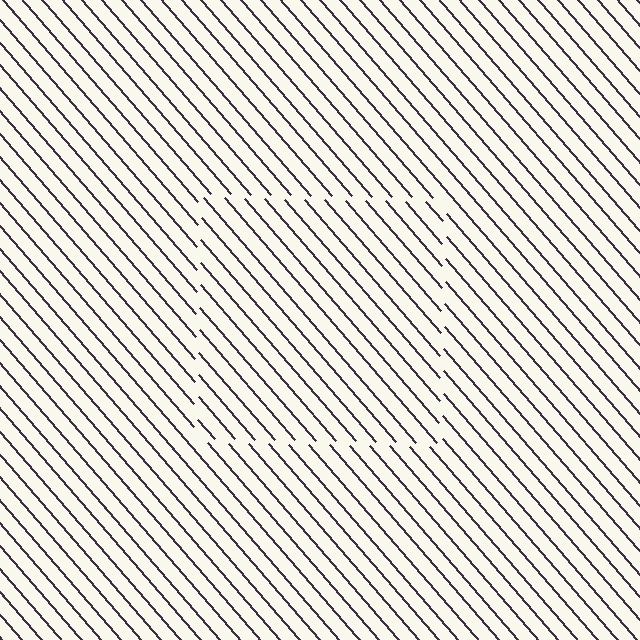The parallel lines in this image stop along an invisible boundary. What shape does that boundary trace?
An illusory square. The interior of the shape contains the same grating, shifted by half a period — the contour is defined by the phase discontinuity where line-ends from the inner and outer gratings abut.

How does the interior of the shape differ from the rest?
The interior of the shape contains the same grating, shifted by half a period — the contour is defined by the phase discontinuity where line-ends from the inner and outer gratings abut.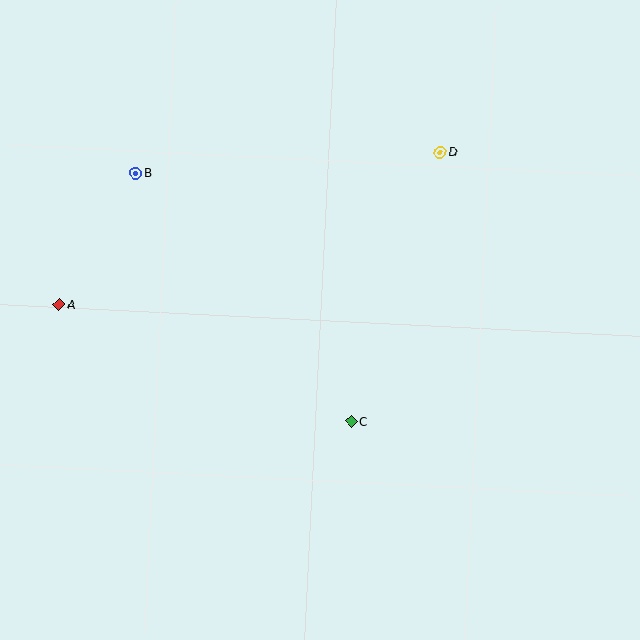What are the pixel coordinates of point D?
Point D is at (440, 152).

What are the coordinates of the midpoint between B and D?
The midpoint between B and D is at (288, 163).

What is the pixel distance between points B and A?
The distance between B and A is 152 pixels.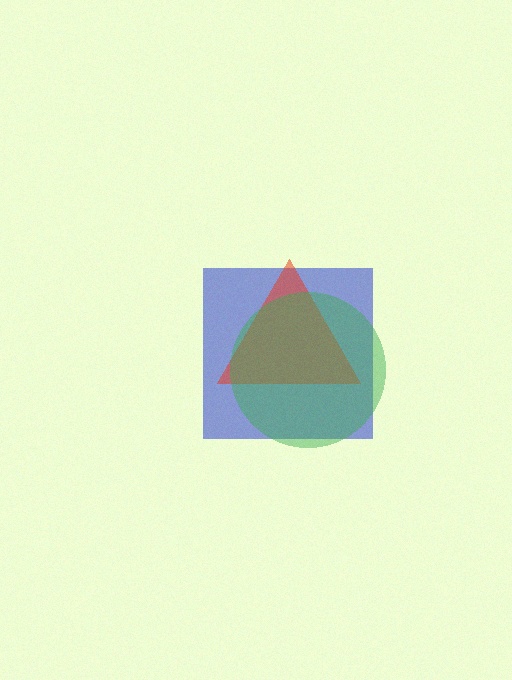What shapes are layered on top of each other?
The layered shapes are: a blue square, a red triangle, a green circle.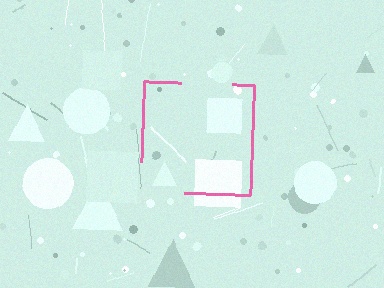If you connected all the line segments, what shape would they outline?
They would outline a square.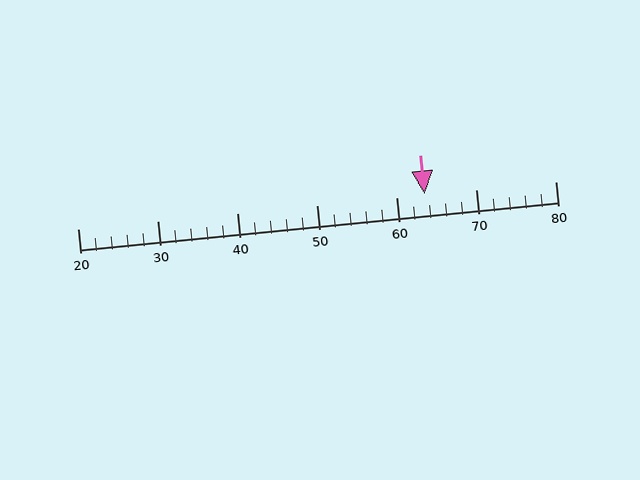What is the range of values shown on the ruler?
The ruler shows values from 20 to 80.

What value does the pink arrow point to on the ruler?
The pink arrow points to approximately 64.